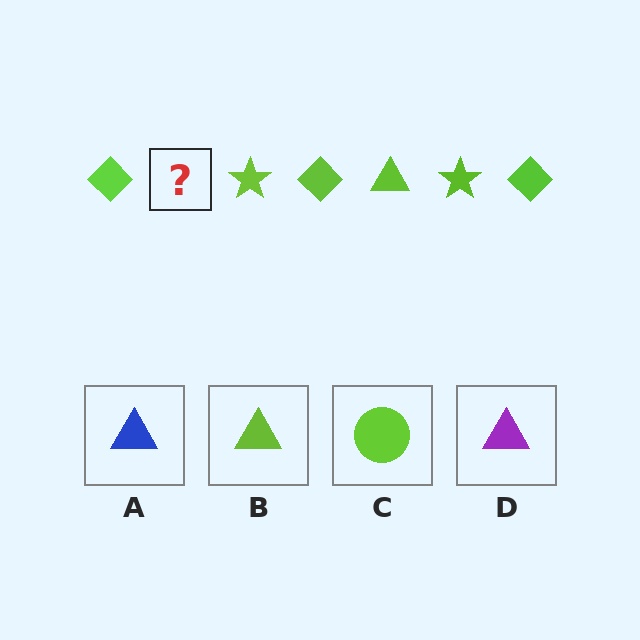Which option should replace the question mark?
Option B.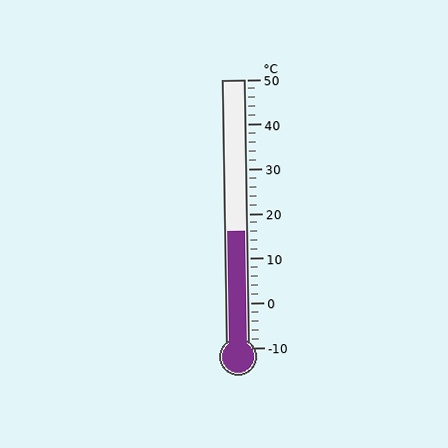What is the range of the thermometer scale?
The thermometer scale ranges from -10°C to 50°C.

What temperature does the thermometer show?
The thermometer shows approximately 16°C.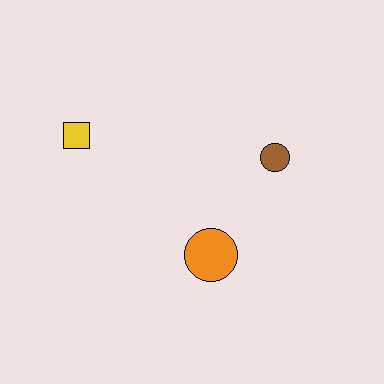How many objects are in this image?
There are 3 objects.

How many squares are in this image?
There is 1 square.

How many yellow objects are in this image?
There is 1 yellow object.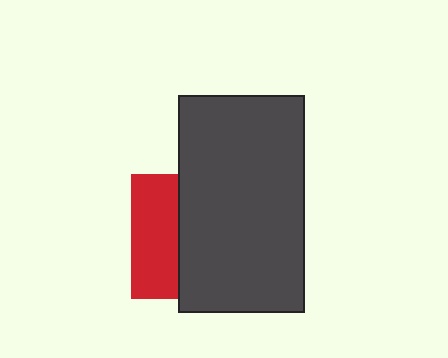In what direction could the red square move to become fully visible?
The red square could move left. That would shift it out from behind the dark gray rectangle entirely.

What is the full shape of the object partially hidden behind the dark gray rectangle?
The partially hidden object is a red square.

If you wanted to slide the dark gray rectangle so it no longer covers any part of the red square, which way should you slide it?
Slide it right — that is the most direct way to separate the two shapes.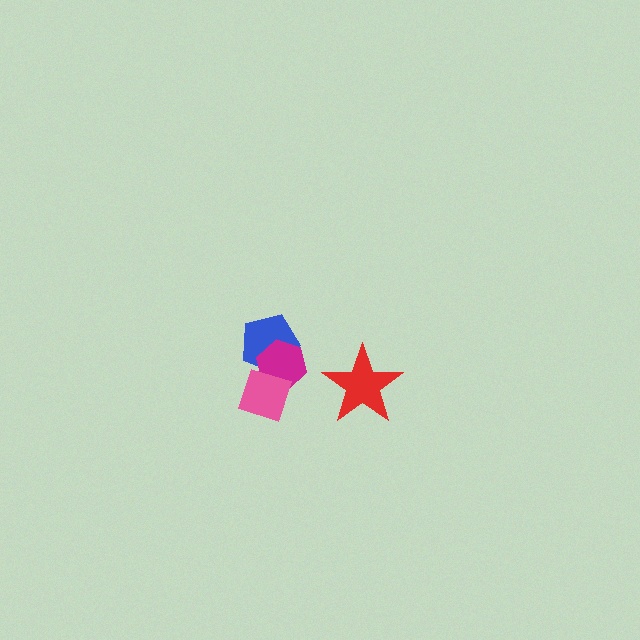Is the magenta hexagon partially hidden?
Yes, it is partially covered by another shape.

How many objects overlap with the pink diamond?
2 objects overlap with the pink diamond.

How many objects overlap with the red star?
0 objects overlap with the red star.